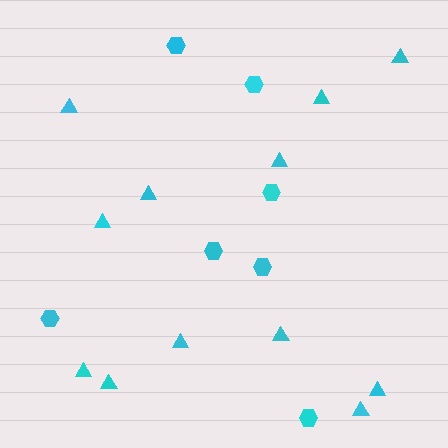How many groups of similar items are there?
There are 2 groups: one group of triangles (12) and one group of hexagons (7).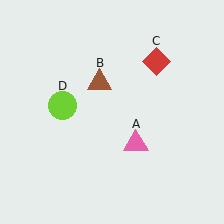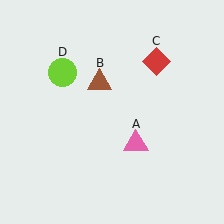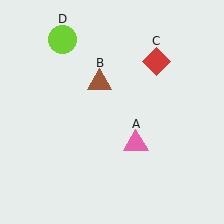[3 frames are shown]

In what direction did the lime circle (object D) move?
The lime circle (object D) moved up.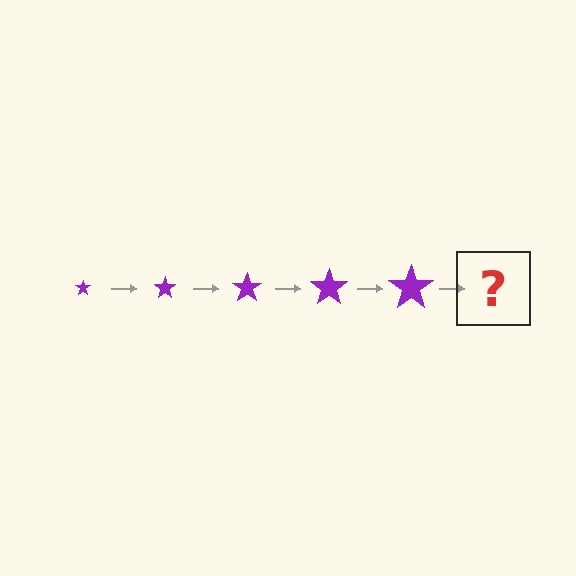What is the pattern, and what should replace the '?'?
The pattern is that the star gets progressively larger each step. The '?' should be a purple star, larger than the previous one.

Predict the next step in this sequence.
The next step is a purple star, larger than the previous one.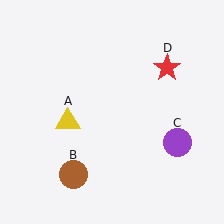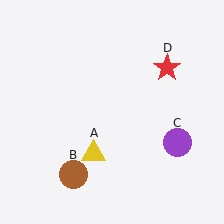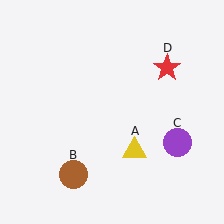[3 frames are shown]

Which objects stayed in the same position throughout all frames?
Brown circle (object B) and purple circle (object C) and red star (object D) remained stationary.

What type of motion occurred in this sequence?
The yellow triangle (object A) rotated counterclockwise around the center of the scene.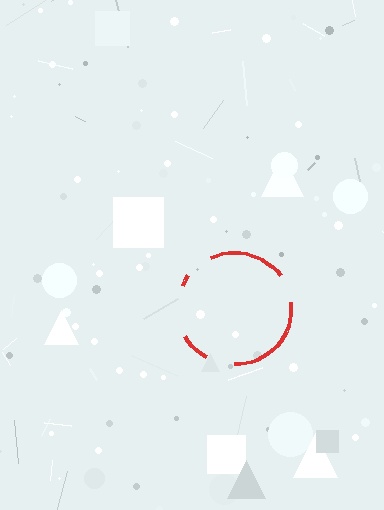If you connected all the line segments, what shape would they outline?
They would outline a circle.